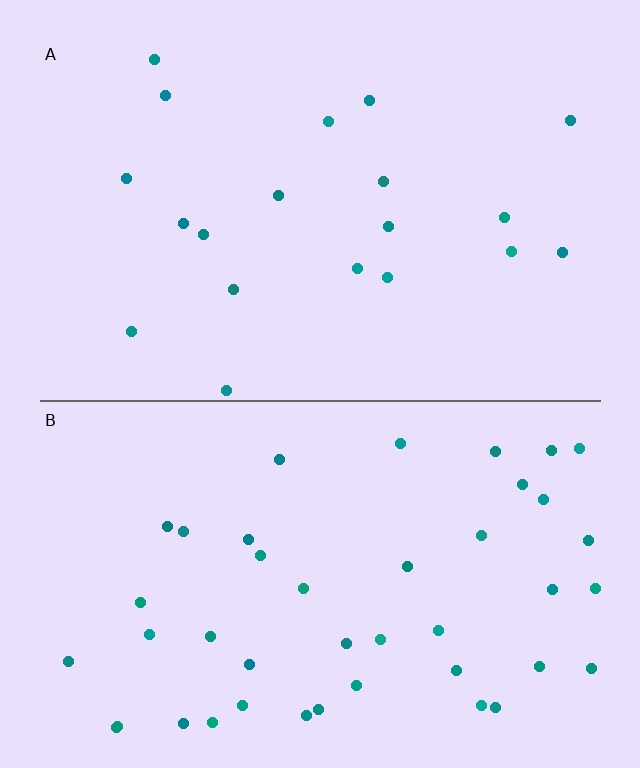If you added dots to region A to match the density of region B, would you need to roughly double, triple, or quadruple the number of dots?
Approximately double.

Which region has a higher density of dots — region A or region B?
B (the bottom).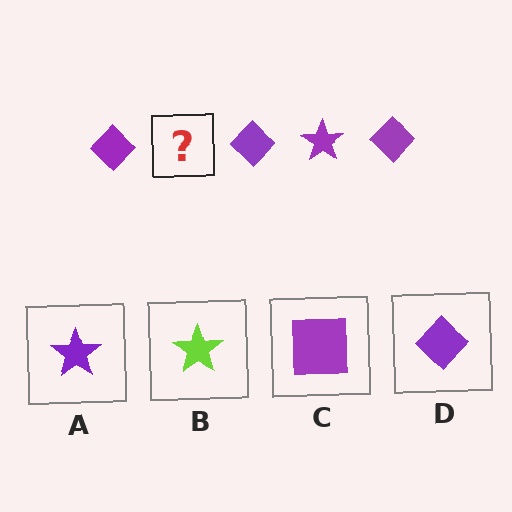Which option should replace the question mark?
Option A.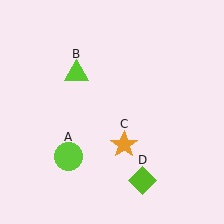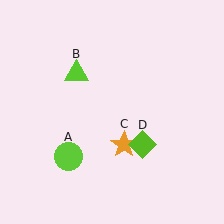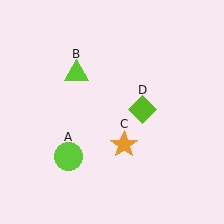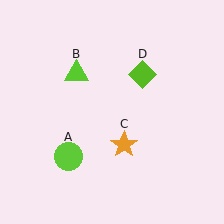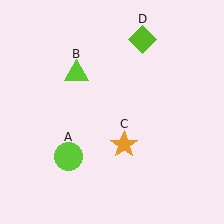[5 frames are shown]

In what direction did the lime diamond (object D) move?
The lime diamond (object D) moved up.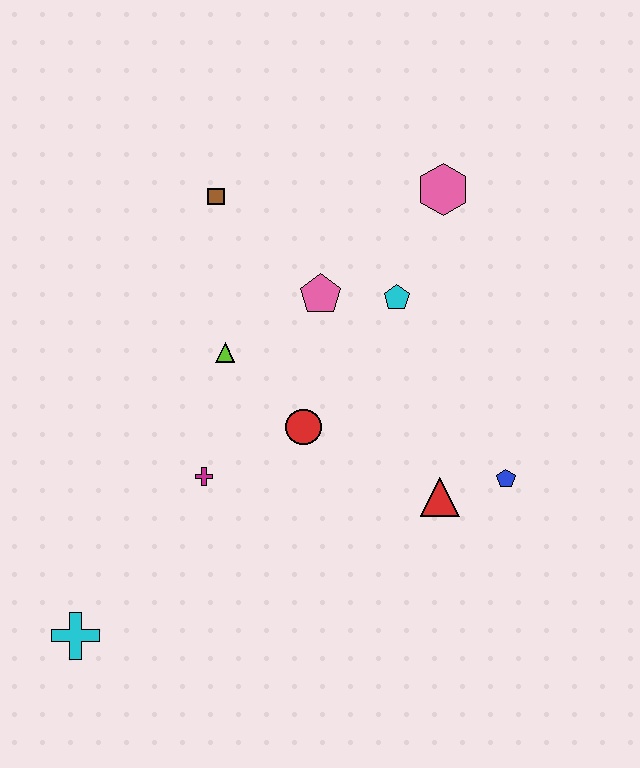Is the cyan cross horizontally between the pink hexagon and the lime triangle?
No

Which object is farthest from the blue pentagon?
The cyan cross is farthest from the blue pentagon.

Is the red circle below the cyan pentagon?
Yes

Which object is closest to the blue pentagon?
The red triangle is closest to the blue pentagon.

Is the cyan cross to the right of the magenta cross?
No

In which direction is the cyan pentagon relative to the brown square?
The cyan pentagon is to the right of the brown square.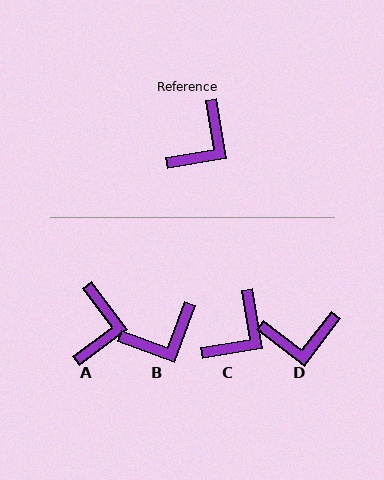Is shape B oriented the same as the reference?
No, it is off by about 29 degrees.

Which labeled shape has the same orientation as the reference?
C.